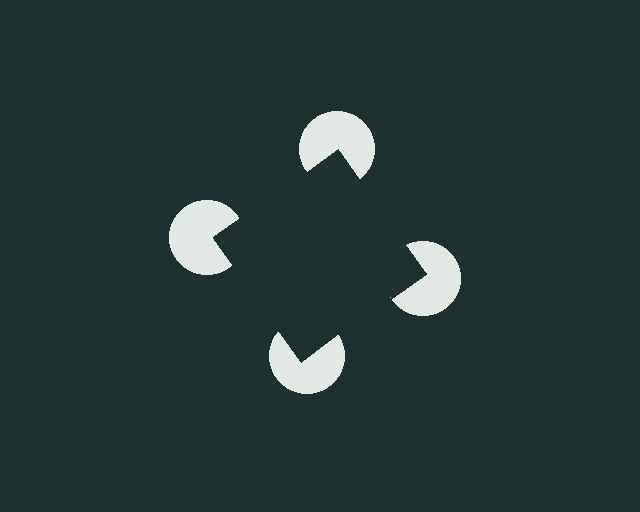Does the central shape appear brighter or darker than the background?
It typically appears slightly darker than the background, even though no actual brightness change is drawn.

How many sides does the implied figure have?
4 sides.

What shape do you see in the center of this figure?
An illusory square — its edges are inferred from the aligned wedge cuts in the pac-man discs, not physically drawn.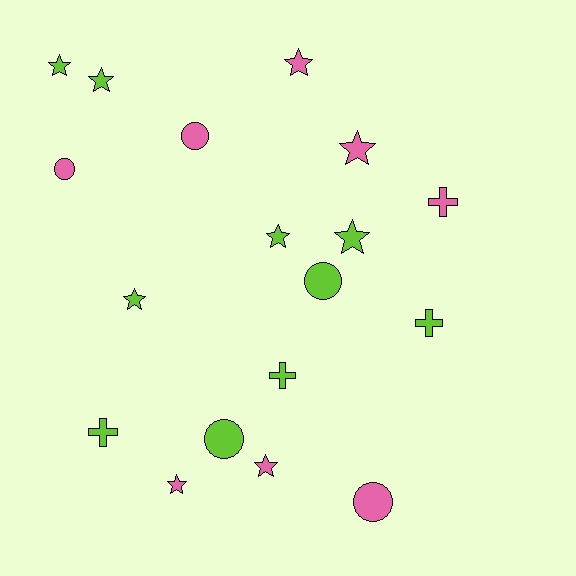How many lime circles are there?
There are 2 lime circles.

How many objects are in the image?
There are 18 objects.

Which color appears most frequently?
Lime, with 10 objects.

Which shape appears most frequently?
Star, with 9 objects.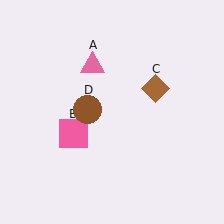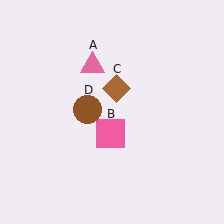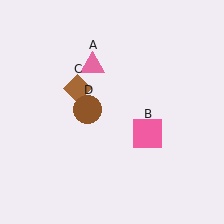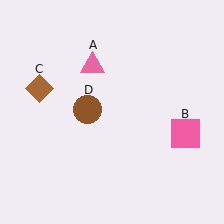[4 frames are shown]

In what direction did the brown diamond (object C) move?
The brown diamond (object C) moved left.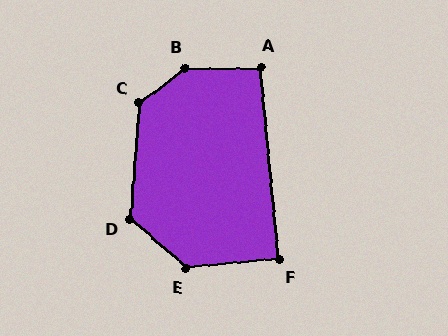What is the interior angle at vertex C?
Approximately 131 degrees (obtuse).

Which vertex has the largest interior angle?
B, at approximately 144 degrees.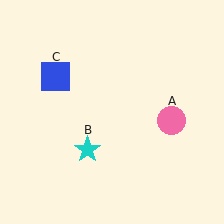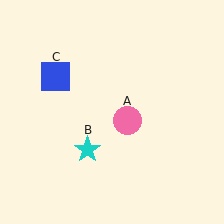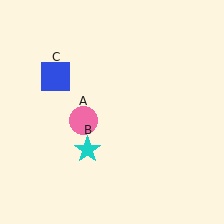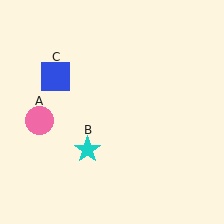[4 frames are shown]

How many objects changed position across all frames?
1 object changed position: pink circle (object A).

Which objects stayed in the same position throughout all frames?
Cyan star (object B) and blue square (object C) remained stationary.